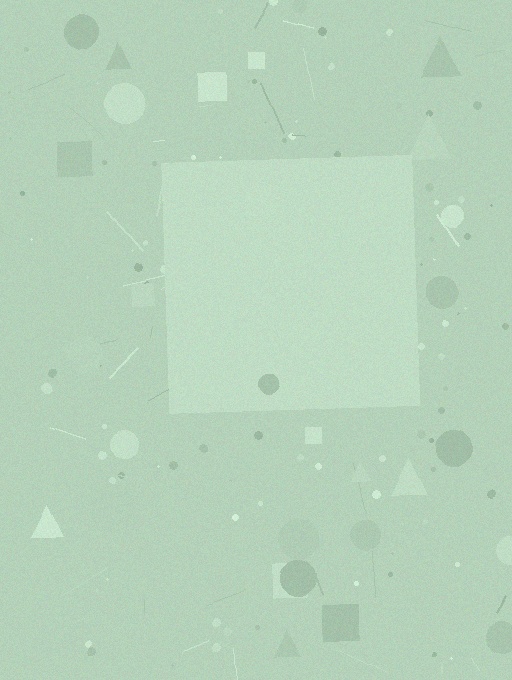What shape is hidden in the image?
A square is hidden in the image.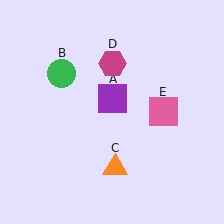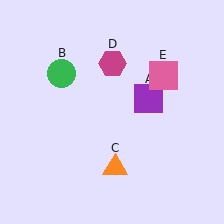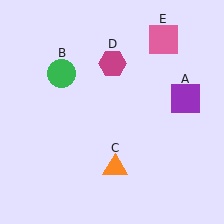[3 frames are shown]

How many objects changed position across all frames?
2 objects changed position: purple square (object A), pink square (object E).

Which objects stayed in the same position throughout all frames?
Green circle (object B) and orange triangle (object C) and magenta hexagon (object D) remained stationary.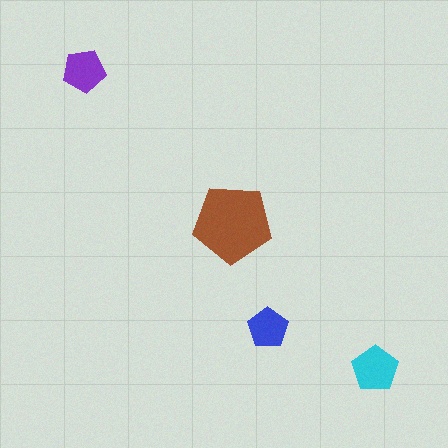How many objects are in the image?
There are 4 objects in the image.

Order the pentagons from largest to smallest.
the brown one, the cyan one, the purple one, the blue one.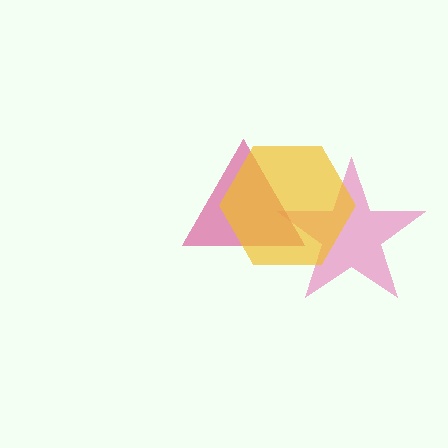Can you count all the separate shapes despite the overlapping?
Yes, there are 3 separate shapes.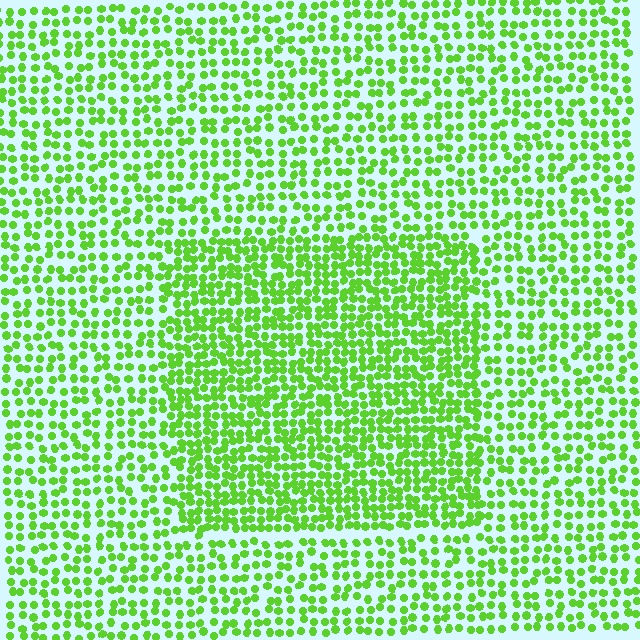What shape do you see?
I see a rectangle.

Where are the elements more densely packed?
The elements are more densely packed inside the rectangle boundary.